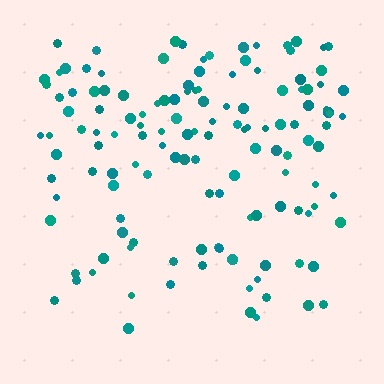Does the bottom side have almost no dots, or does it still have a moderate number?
Still a moderate number, just noticeably fewer than the top.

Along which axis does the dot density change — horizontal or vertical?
Vertical.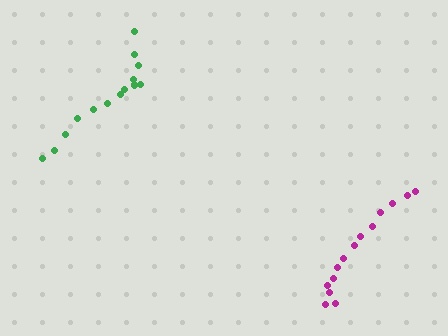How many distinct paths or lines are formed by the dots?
There are 2 distinct paths.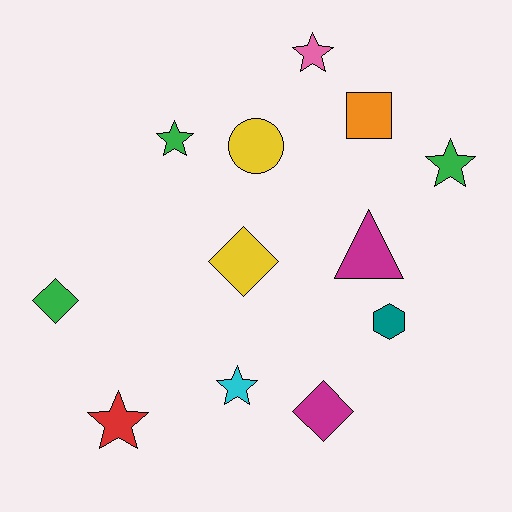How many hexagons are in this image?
There is 1 hexagon.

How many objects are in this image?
There are 12 objects.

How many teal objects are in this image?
There is 1 teal object.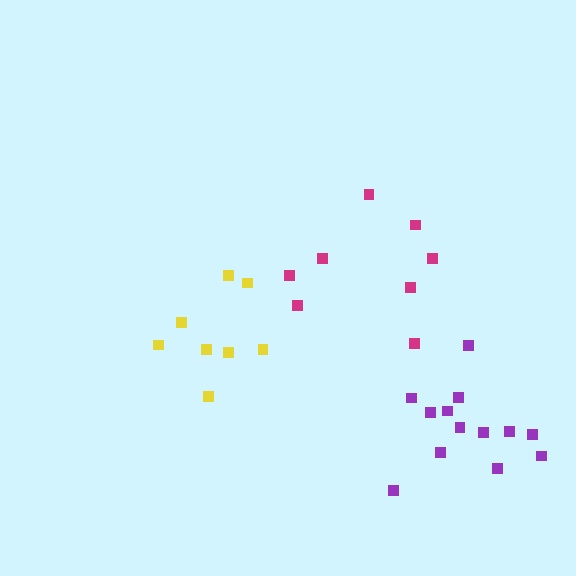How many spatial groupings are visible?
There are 3 spatial groupings.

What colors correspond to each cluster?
The clusters are colored: purple, yellow, magenta.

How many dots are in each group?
Group 1: 13 dots, Group 2: 8 dots, Group 3: 8 dots (29 total).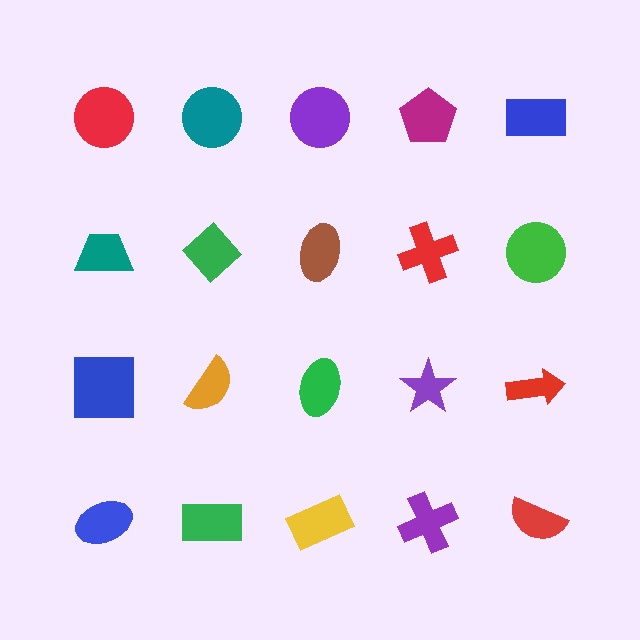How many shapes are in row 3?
5 shapes.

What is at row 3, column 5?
A red arrow.